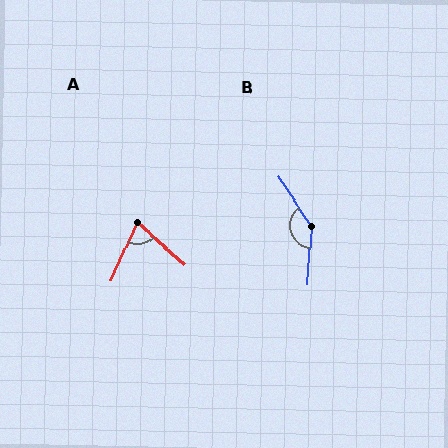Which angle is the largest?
B, at approximately 142 degrees.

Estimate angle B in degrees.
Approximately 142 degrees.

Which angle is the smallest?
A, at approximately 74 degrees.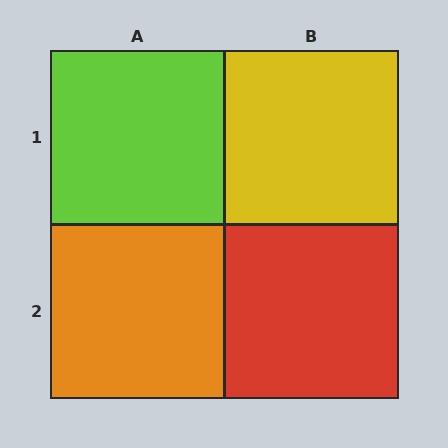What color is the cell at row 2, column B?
Red.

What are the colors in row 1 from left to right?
Lime, yellow.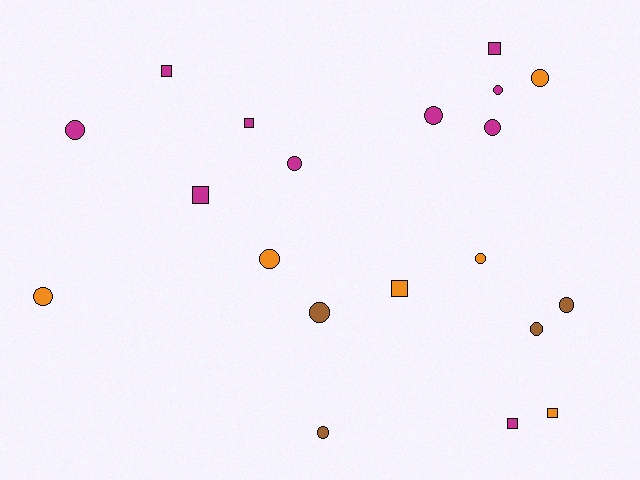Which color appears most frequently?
Magenta, with 10 objects.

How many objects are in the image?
There are 20 objects.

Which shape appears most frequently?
Circle, with 13 objects.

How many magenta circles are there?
There are 5 magenta circles.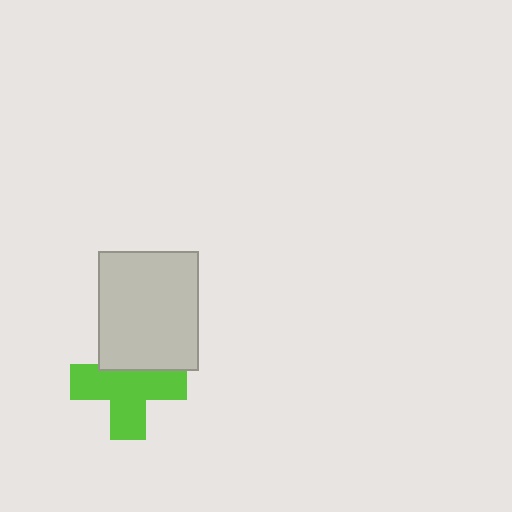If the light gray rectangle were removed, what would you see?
You would see the complete lime cross.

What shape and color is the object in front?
The object in front is a light gray rectangle.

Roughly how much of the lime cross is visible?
Most of it is visible (roughly 70%).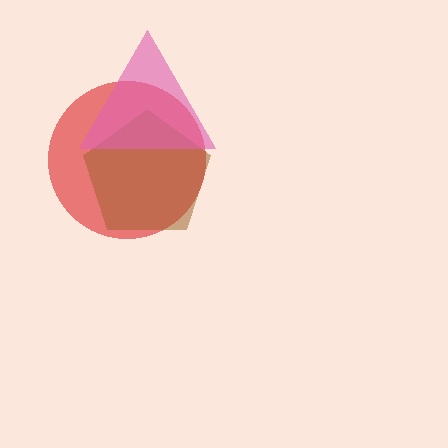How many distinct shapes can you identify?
There are 3 distinct shapes: a red circle, a brown pentagon, a pink triangle.